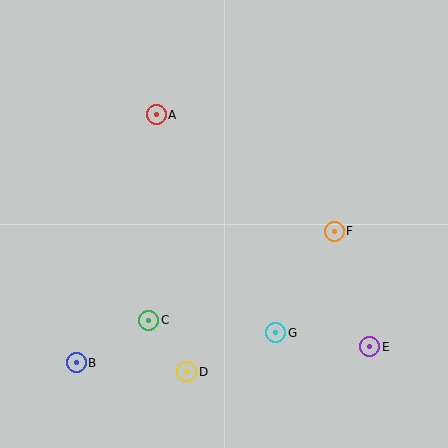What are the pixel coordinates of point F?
Point F is at (334, 231).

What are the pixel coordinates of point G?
Point G is at (276, 333).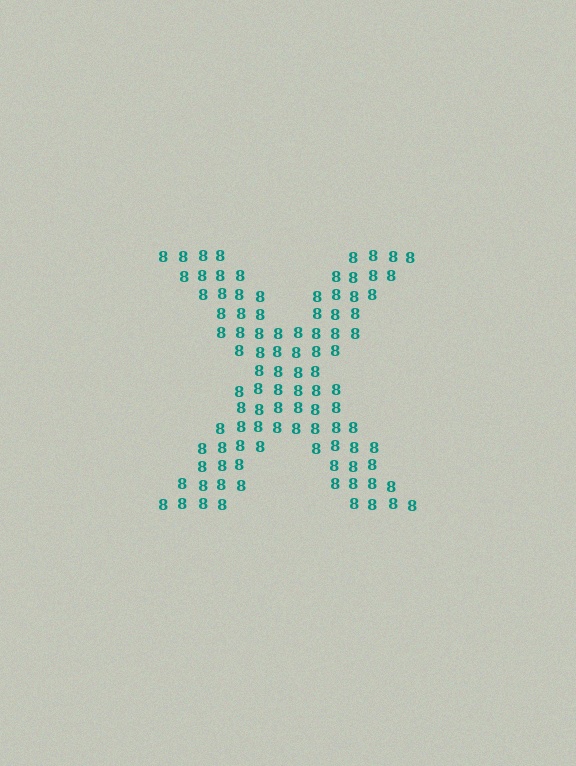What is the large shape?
The large shape is the letter X.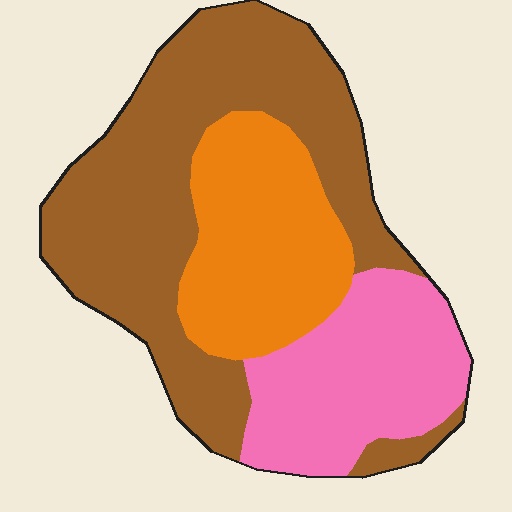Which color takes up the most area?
Brown, at roughly 50%.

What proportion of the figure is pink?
Pink covers roughly 25% of the figure.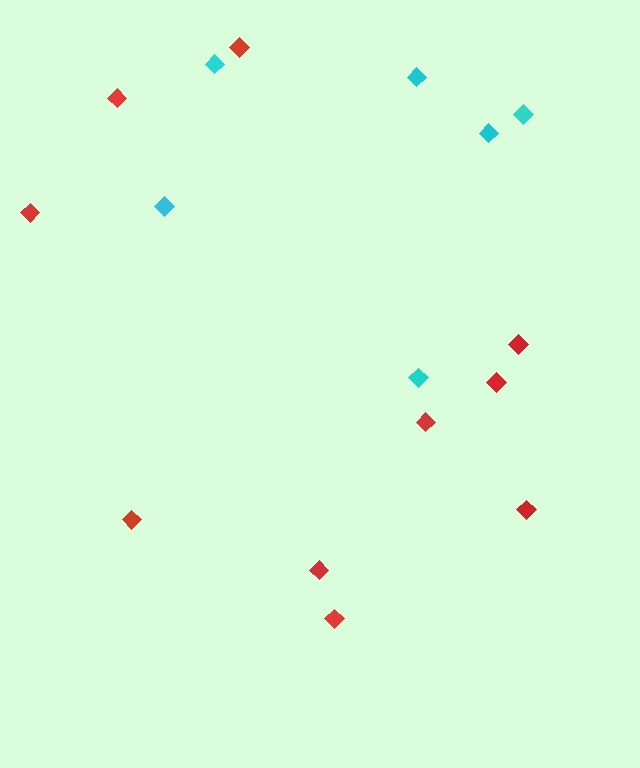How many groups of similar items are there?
There are 2 groups: one group of red diamonds (10) and one group of cyan diamonds (6).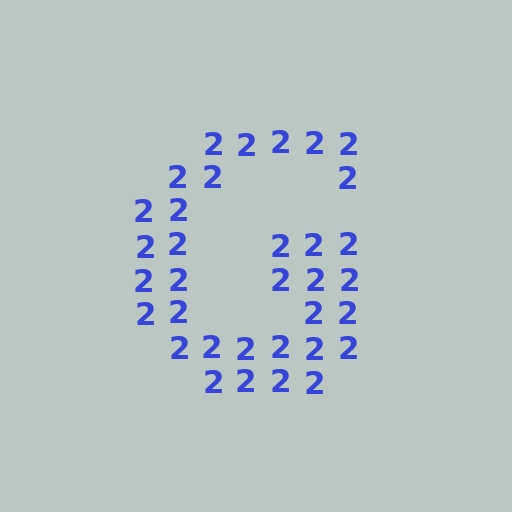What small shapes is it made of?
It is made of small digit 2's.